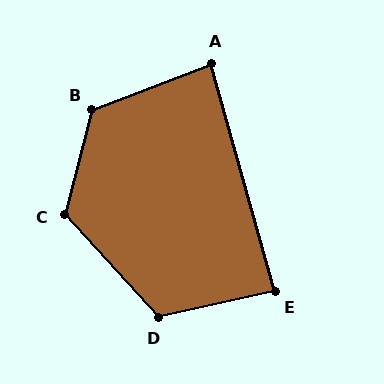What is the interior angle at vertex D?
Approximately 120 degrees (obtuse).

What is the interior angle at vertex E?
Approximately 87 degrees (approximately right).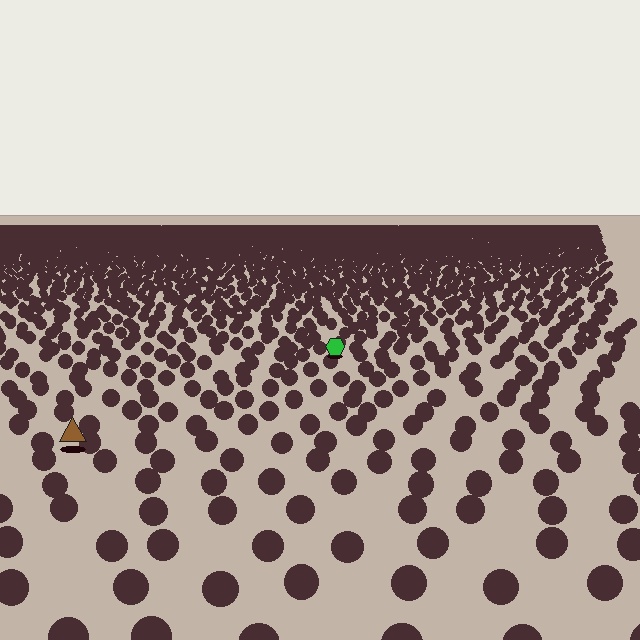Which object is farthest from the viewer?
The green hexagon is farthest from the viewer. It appears smaller and the ground texture around it is denser.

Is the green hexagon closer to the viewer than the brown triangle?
No. The brown triangle is closer — you can tell from the texture gradient: the ground texture is coarser near it.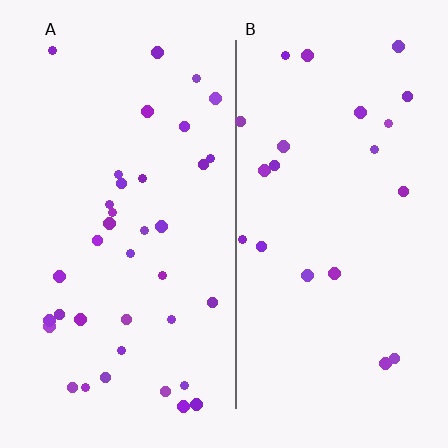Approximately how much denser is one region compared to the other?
Approximately 1.7× — region A over region B.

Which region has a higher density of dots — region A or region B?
A (the left).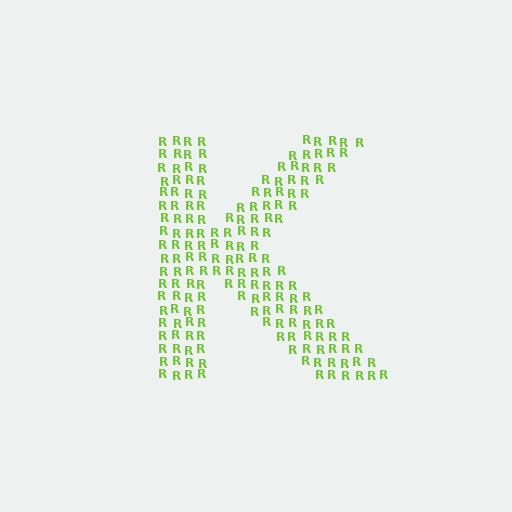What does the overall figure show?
The overall figure shows the letter K.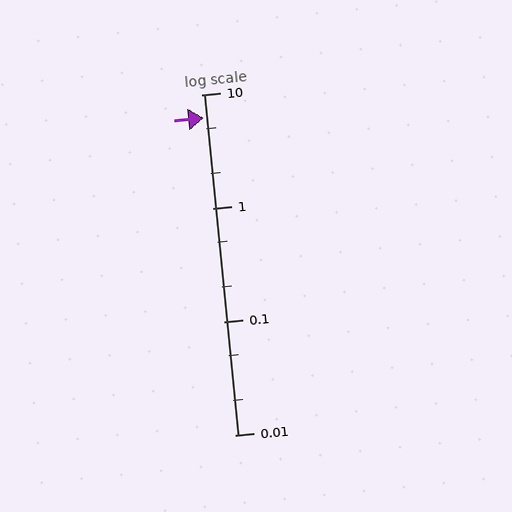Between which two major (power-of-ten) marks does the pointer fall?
The pointer is between 1 and 10.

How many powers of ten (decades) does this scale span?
The scale spans 3 decades, from 0.01 to 10.